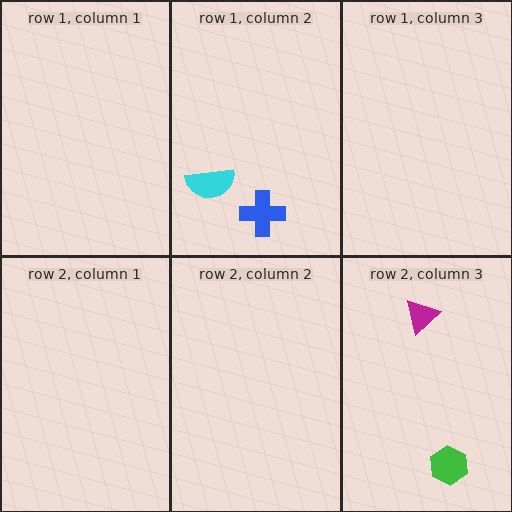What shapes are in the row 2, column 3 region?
The green hexagon, the magenta triangle.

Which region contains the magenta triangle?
The row 2, column 3 region.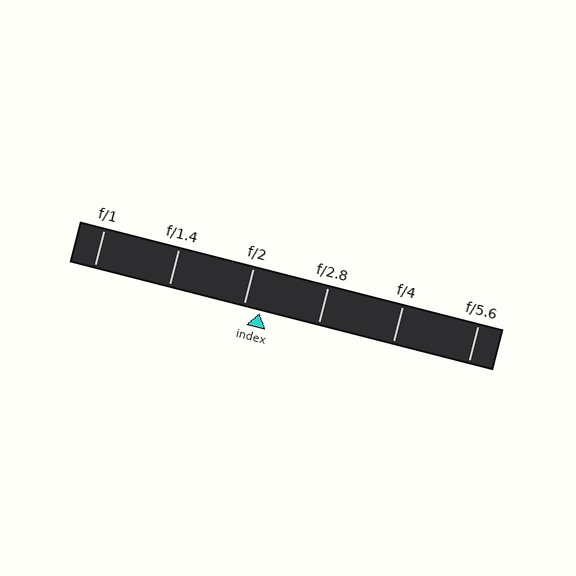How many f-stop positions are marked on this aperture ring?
There are 6 f-stop positions marked.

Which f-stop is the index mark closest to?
The index mark is closest to f/2.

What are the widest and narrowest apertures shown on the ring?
The widest aperture shown is f/1 and the narrowest is f/5.6.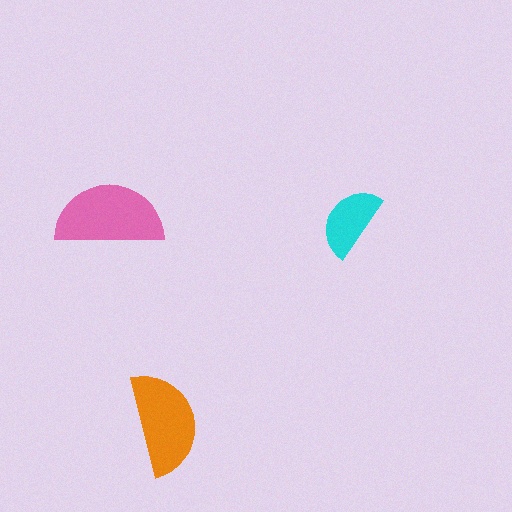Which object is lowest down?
The orange semicircle is bottommost.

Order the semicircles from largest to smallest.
the pink one, the orange one, the cyan one.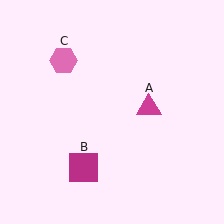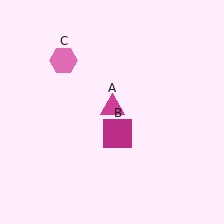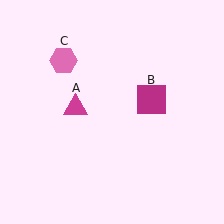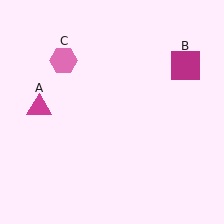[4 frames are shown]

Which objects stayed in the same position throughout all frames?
Pink hexagon (object C) remained stationary.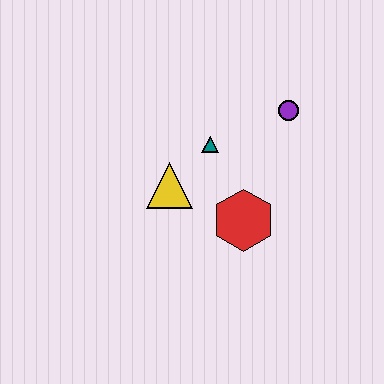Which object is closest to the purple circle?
The teal triangle is closest to the purple circle.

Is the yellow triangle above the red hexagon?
Yes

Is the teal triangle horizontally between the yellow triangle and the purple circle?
Yes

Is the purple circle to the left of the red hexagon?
No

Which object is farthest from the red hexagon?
The purple circle is farthest from the red hexagon.